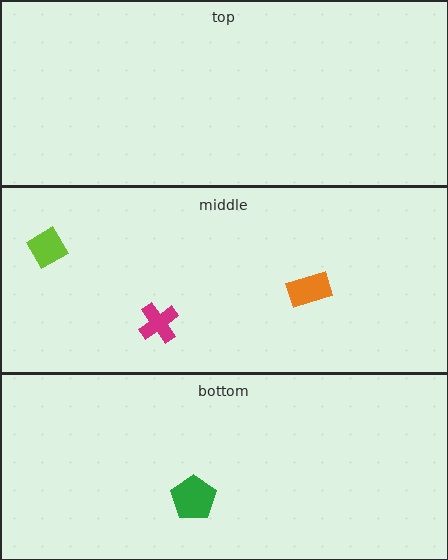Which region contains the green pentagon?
The bottom region.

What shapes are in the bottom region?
The green pentagon.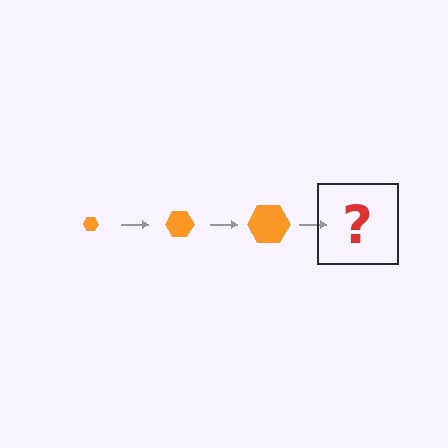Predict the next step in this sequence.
The next step is an orange hexagon, larger than the previous one.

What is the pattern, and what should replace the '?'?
The pattern is that the hexagon gets progressively larger each step. The '?' should be an orange hexagon, larger than the previous one.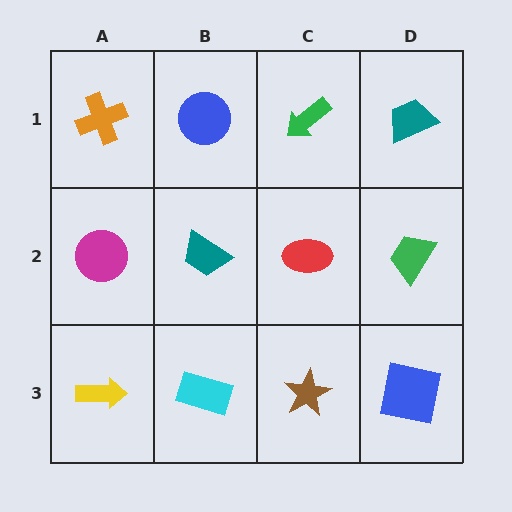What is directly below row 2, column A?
A yellow arrow.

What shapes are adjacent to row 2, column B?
A blue circle (row 1, column B), a cyan rectangle (row 3, column B), a magenta circle (row 2, column A), a red ellipse (row 2, column C).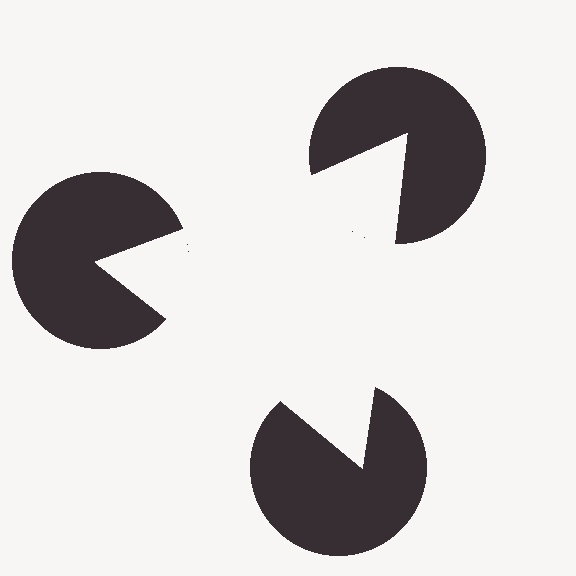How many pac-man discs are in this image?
There are 3 — one at each vertex of the illusory triangle.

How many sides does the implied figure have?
3 sides.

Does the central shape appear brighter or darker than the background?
It typically appears slightly brighter than the background, even though no actual brightness change is drawn.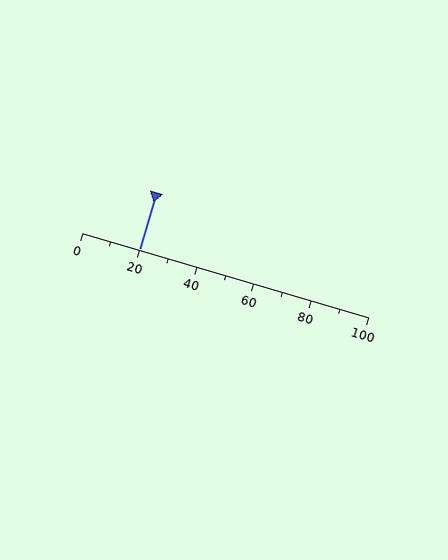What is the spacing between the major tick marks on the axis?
The major ticks are spaced 20 apart.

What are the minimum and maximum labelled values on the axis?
The axis runs from 0 to 100.